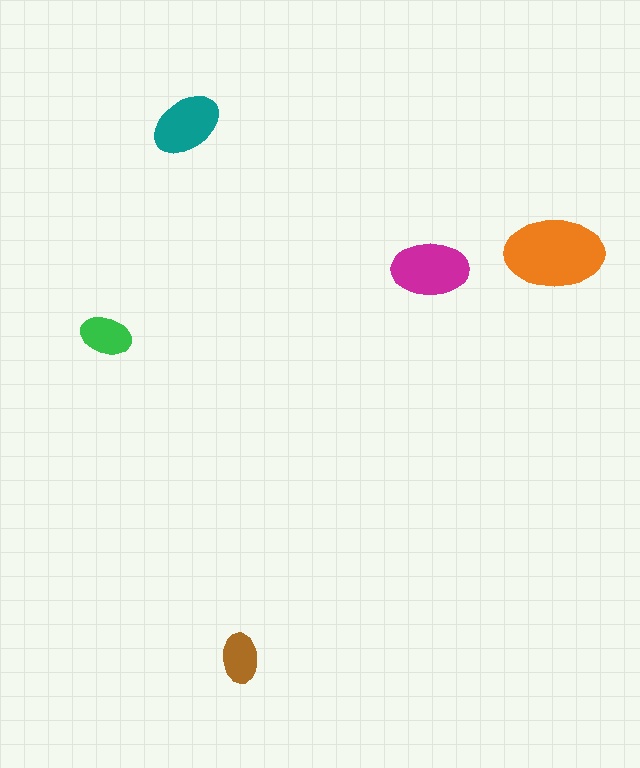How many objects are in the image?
There are 5 objects in the image.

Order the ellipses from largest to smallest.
the orange one, the magenta one, the teal one, the green one, the brown one.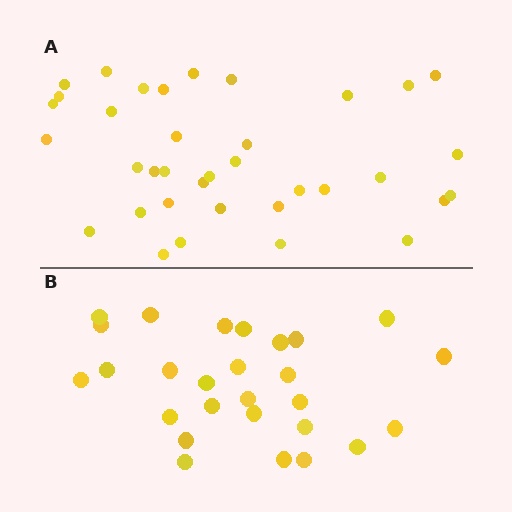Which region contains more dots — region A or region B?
Region A (the top region) has more dots.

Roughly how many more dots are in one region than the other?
Region A has roughly 8 or so more dots than region B.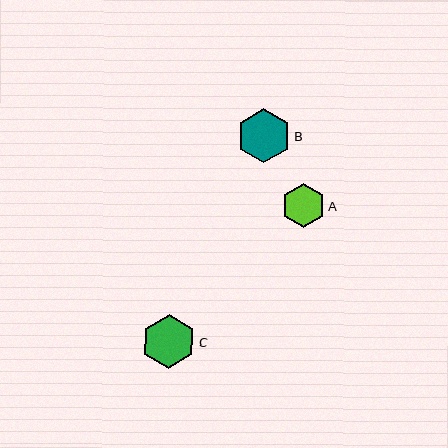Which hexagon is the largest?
Hexagon B is the largest with a size of approximately 54 pixels.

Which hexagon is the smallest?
Hexagon A is the smallest with a size of approximately 44 pixels.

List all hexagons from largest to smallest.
From largest to smallest: B, C, A.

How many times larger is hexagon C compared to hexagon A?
Hexagon C is approximately 1.2 times the size of hexagon A.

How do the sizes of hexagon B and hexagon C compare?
Hexagon B and hexagon C are approximately the same size.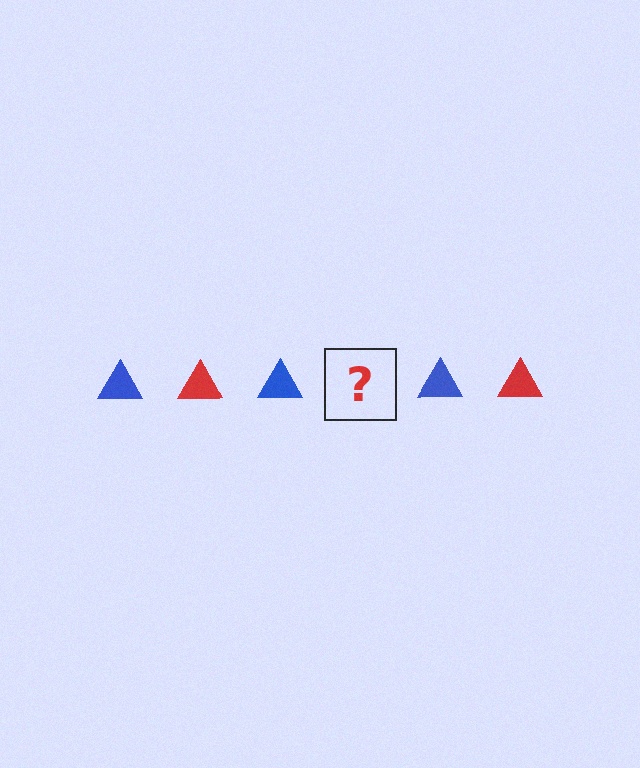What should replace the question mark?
The question mark should be replaced with a red triangle.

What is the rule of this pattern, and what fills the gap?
The rule is that the pattern cycles through blue, red triangles. The gap should be filled with a red triangle.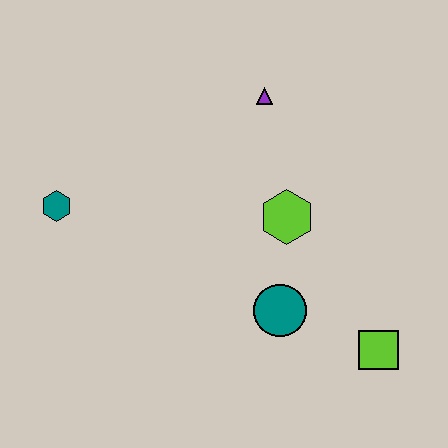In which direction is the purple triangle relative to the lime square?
The purple triangle is above the lime square.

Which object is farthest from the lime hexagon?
The teal hexagon is farthest from the lime hexagon.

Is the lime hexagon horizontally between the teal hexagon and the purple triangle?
No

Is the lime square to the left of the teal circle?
No